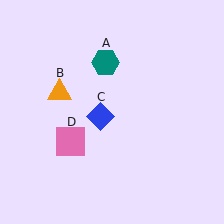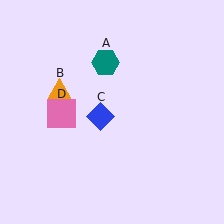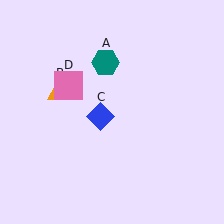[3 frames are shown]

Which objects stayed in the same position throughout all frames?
Teal hexagon (object A) and orange triangle (object B) and blue diamond (object C) remained stationary.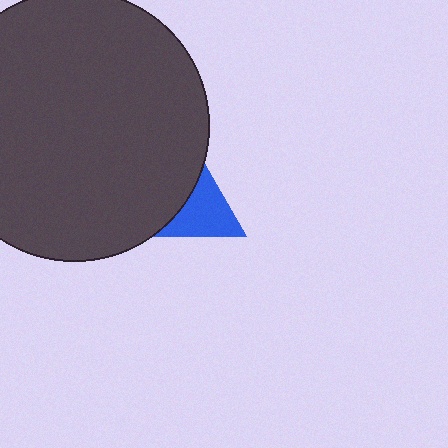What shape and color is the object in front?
The object in front is a dark gray circle.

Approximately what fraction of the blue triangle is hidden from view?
Roughly 63% of the blue triangle is hidden behind the dark gray circle.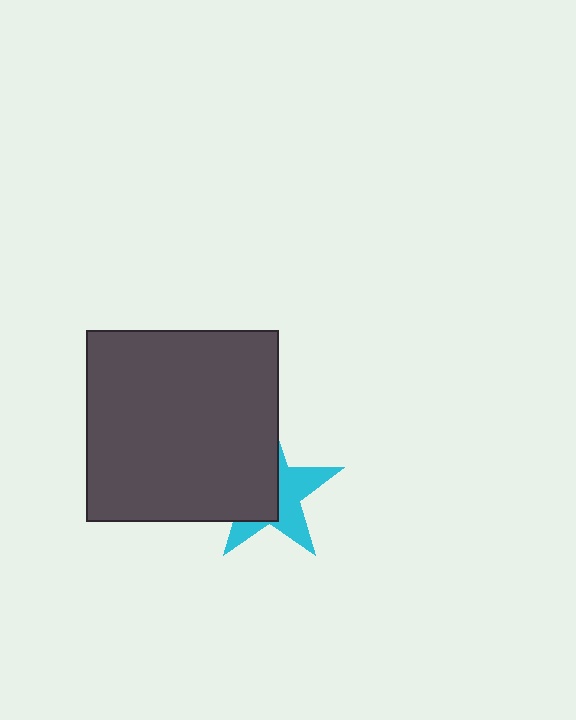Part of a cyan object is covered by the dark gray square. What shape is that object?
It is a star.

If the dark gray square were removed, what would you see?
You would see the complete cyan star.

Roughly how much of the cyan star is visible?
About half of it is visible (roughly 46%).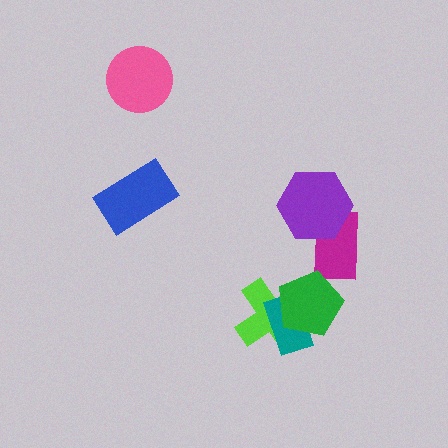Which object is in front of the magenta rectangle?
The purple hexagon is in front of the magenta rectangle.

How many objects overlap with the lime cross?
2 objects overlap with the lime cross.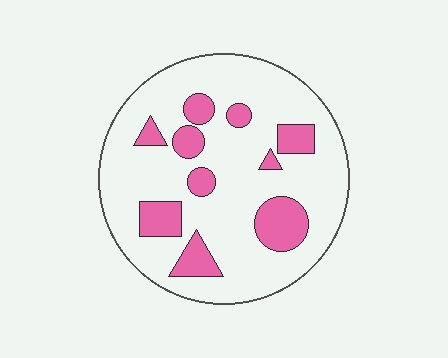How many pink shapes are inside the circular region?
10.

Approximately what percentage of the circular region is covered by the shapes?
Approximately 20%.